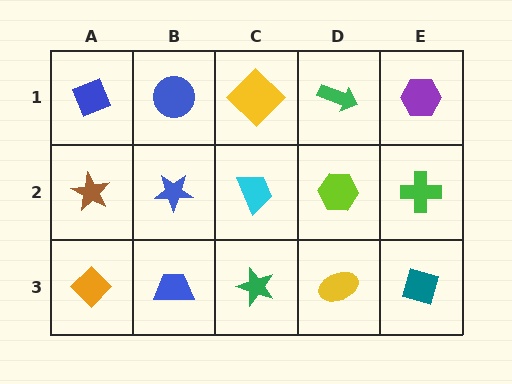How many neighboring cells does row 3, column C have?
3.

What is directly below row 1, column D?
A lime hexagon.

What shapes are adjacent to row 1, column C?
A cyan trapezoid (row 2, column C), a blue circle (row 1, column B), a green arrow (row 1, column D).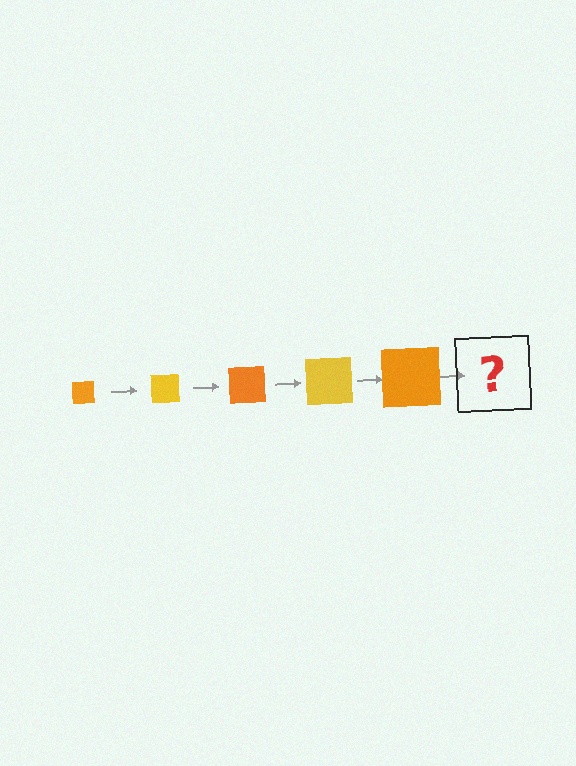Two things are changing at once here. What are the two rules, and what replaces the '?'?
The two rules are that the square grows larger each step and the color cycles through orange and yellow. The '?' should be a yellow square, larger than the previous one.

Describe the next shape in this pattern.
It should be a yellow square, larger than the previous one.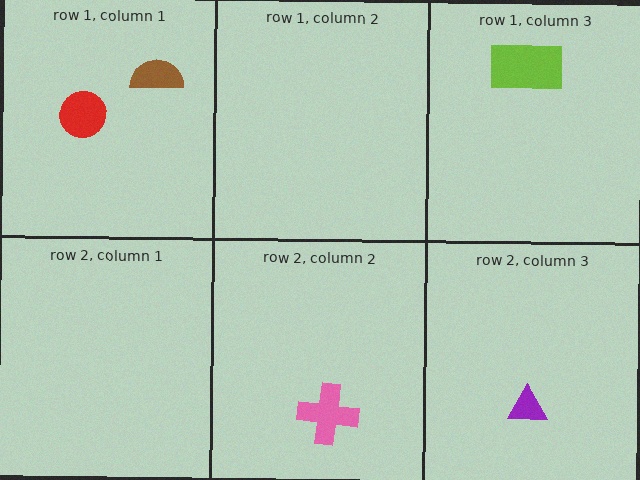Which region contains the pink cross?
The row 2, column 2 region.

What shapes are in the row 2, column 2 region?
The pink cross.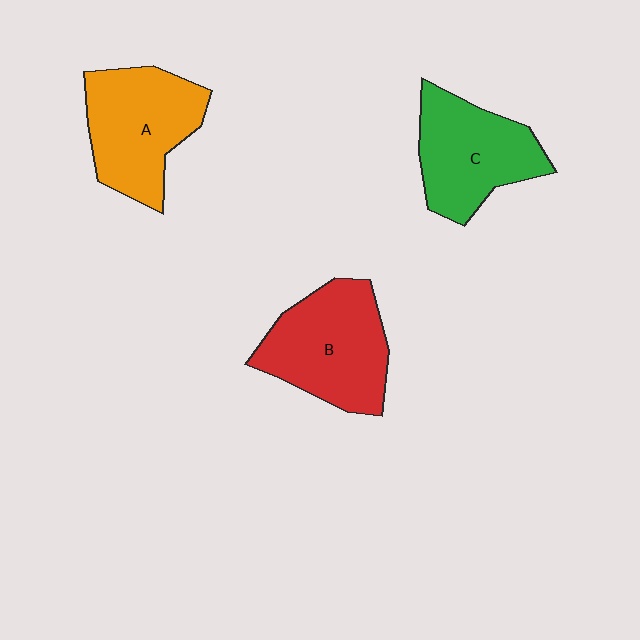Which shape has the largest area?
Shape B (red).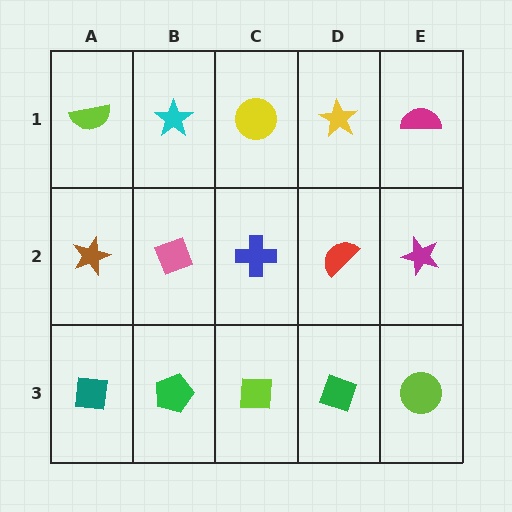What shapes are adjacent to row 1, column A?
A brown star (row 2, column A), a cyan star (row 1, column B).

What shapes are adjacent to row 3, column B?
A pink diamond (row 2, column B), a teal square (row 3, column A), a lime square (row 3, column C).